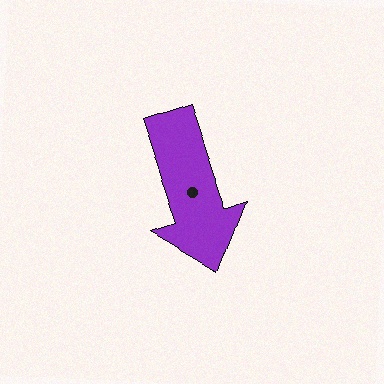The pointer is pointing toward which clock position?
Roughly 5 o'clock.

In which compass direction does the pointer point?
South.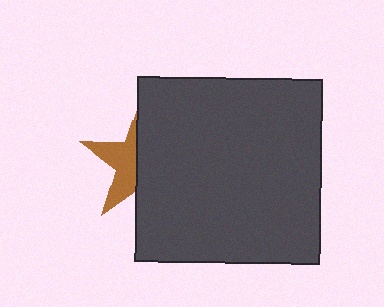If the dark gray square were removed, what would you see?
You would see the complete brown star.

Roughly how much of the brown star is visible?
A small part of it is visible (roughly 41%).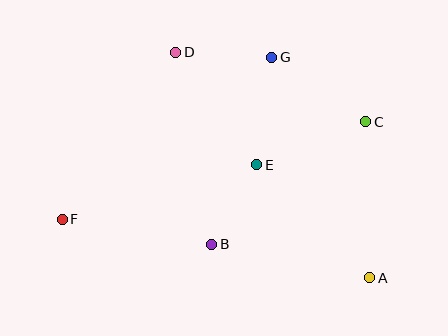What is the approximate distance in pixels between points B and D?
The distance between B and D is approximately 195 pixels.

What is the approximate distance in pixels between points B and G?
The distance between B and G is approximately 196 pixels.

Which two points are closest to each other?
Points B and E are closest to each other.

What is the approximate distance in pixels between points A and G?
The distance between A and G is approximately 241 pixels.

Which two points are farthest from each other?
Points C and F are farthest from each other.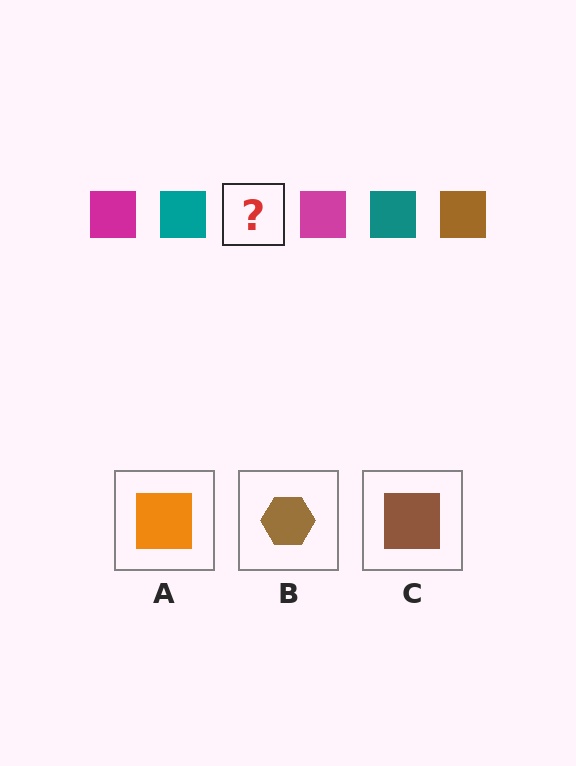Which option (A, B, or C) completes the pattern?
C.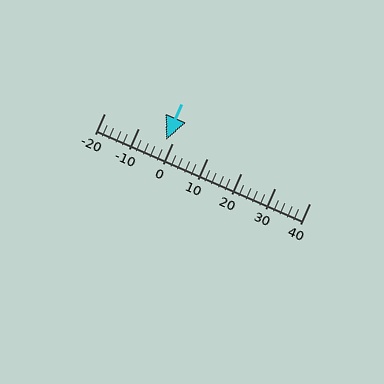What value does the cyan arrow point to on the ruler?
The cyan arrow points to approximately -2.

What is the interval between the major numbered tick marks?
The major tick marks are spaced 10 units apart.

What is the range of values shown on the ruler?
The ruler shows values from -20 to 40.